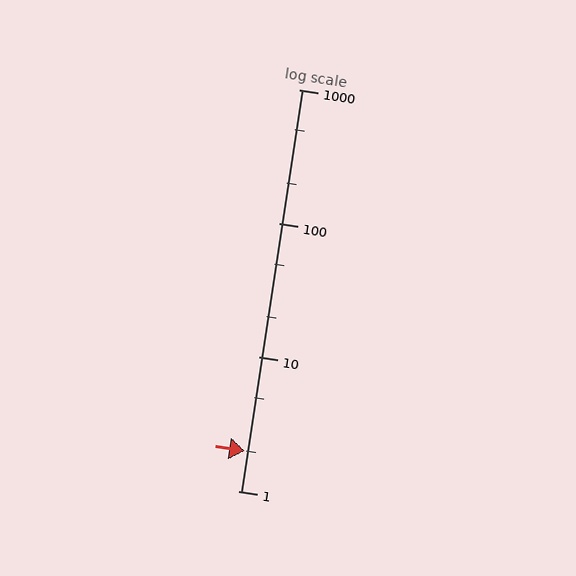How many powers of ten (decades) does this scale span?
The scale spans 3 decades, from 1 to 1000.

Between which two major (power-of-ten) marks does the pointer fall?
The pointer is between 1 and 10.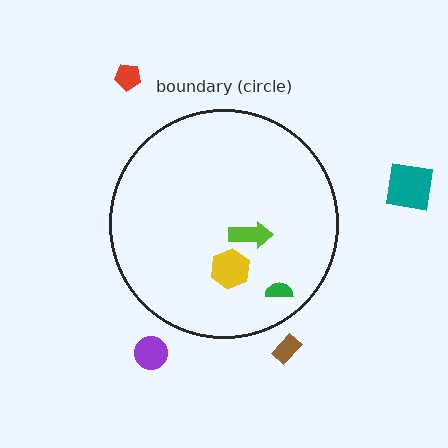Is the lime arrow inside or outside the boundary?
Inside.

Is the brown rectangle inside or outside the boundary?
Outside.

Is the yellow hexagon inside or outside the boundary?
Inside.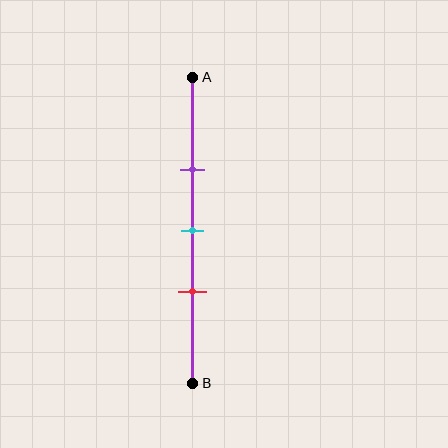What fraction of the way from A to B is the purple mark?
The purple mark is approximately 30% (0.3) of the way from A to B.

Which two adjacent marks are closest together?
The cyan and red marks are the closest adjacent pair.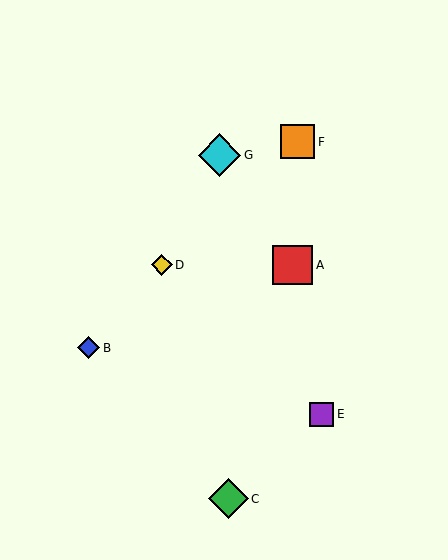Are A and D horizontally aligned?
Yes, both are at y≈265.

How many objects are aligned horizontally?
2 objects (A, D) are aligned horizontally.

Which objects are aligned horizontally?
Objects A, D are aligned horizontally.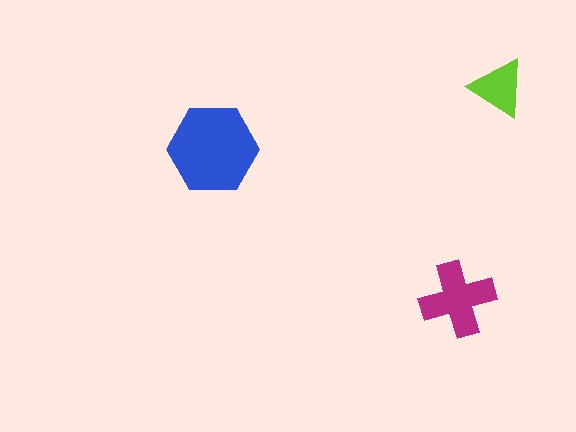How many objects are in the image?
There are 3 objects in the image.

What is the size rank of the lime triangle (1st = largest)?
3rd.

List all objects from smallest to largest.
The lime triangle, the magenta cross, the blue hexagon.